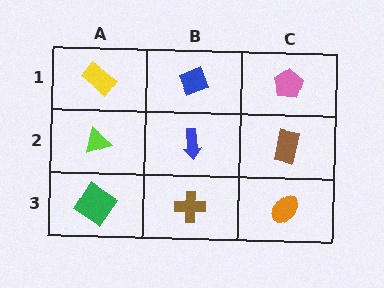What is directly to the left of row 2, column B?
A lime triangle.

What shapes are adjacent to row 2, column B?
A blue diamond (row 1, column B), a brown cross (row 3, column B), a lime triangle (row 2, column A), a brown rectangle (row 2, column C).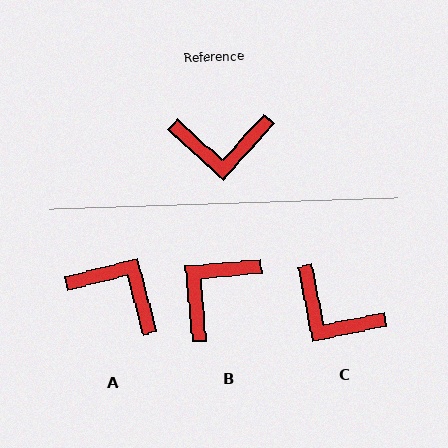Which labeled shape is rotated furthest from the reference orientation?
A, about 147 degrees away.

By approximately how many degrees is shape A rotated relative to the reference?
Approximately 147 degrees counter-clockwise.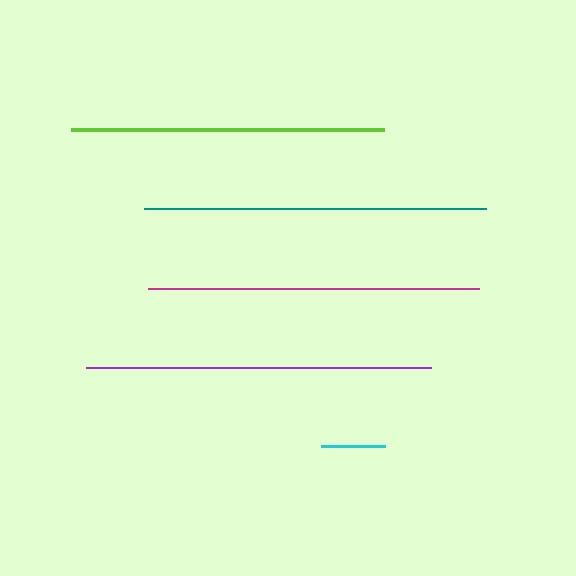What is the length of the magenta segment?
The magenta segment is approximately 331 pixels long.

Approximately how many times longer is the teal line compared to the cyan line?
The teal line is approximately 5.3 times the length of the cyan line.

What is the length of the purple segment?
The purple segment is approximately 345 pixels long.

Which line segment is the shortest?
The cyan line is the shortest at approximately 65 pixels.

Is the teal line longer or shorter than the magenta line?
The teal line is longer than the magenta line.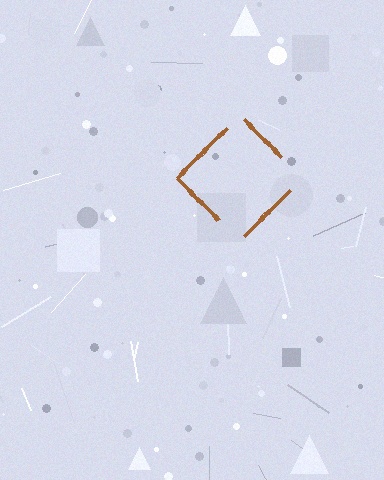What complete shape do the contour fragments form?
The contour fragments form a diamond.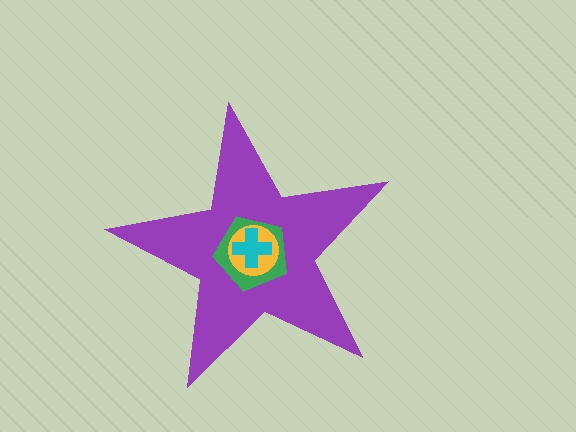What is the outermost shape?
The purple star.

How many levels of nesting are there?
4.